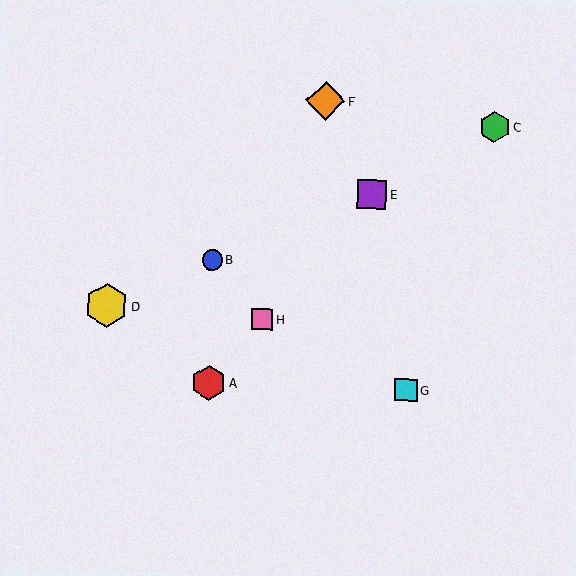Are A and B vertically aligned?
Yes, both are at x≈209.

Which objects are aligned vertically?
Objects A, B are aligned vertically.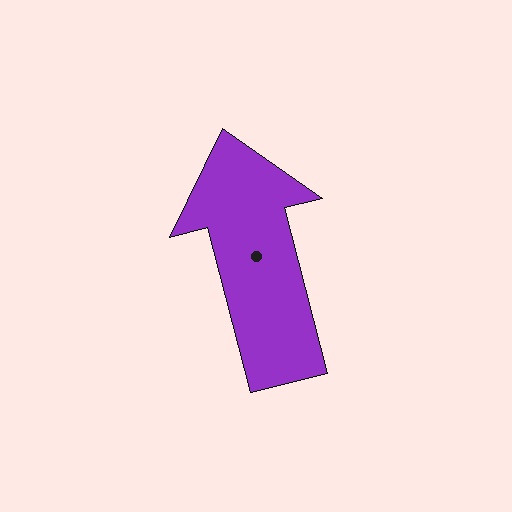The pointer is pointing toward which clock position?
Roughly 12 o'clock.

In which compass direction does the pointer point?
North.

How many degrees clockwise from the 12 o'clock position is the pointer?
Approximately 345 degrees.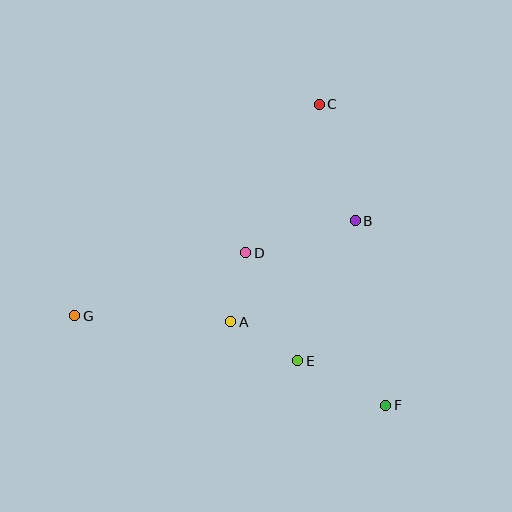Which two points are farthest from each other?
Points F and G are farthest from each other.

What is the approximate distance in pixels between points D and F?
The distance between D and F is approximately 207 pixels.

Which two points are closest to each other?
Points A and D are closest to each other.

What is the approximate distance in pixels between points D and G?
The distance between D and G is approximately 182 pixels.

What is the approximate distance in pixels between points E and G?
The distance between E and G is approximately 228 pixels.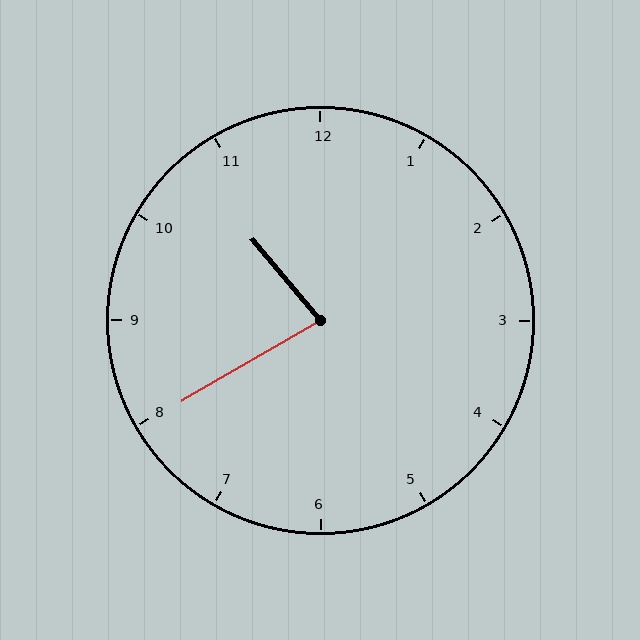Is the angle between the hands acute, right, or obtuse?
It is acute.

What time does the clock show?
10:40.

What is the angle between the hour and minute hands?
Approximately 80 degrees.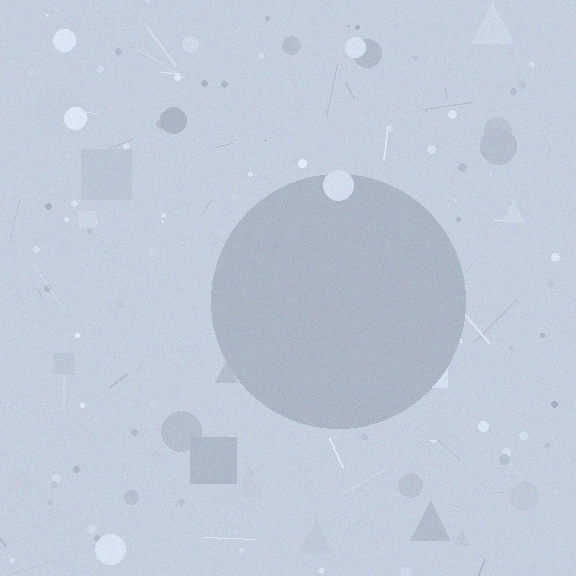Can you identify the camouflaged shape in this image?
The camouflaged shape is a circle.